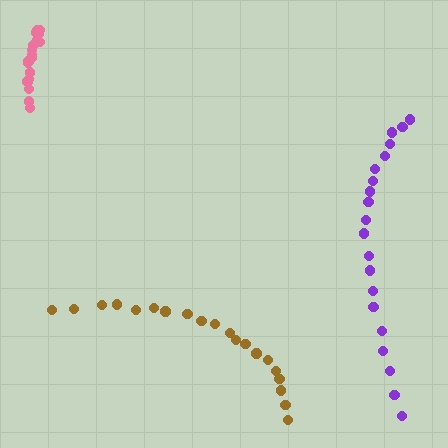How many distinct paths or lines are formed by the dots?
There are 3 distinct paths.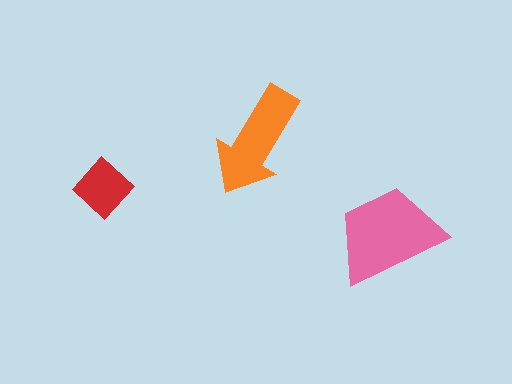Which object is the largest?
The pink trapezoid.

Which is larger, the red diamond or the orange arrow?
The orange arrow.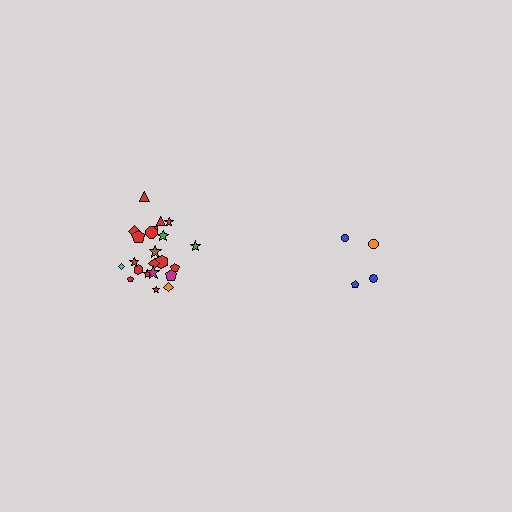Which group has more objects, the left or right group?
The left group.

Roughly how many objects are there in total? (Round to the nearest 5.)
Roughly 25 objects in total.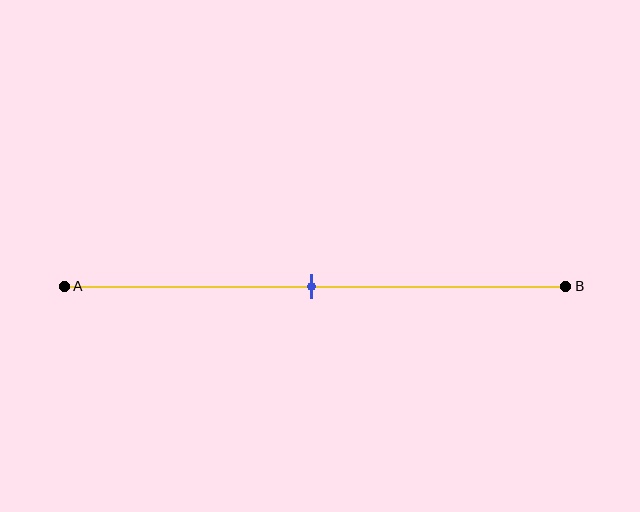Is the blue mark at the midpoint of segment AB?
Yes, the mark is approximately at the midpoint.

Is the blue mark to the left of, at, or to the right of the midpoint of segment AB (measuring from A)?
The blue mark is approximately at the midpoint of segment AB.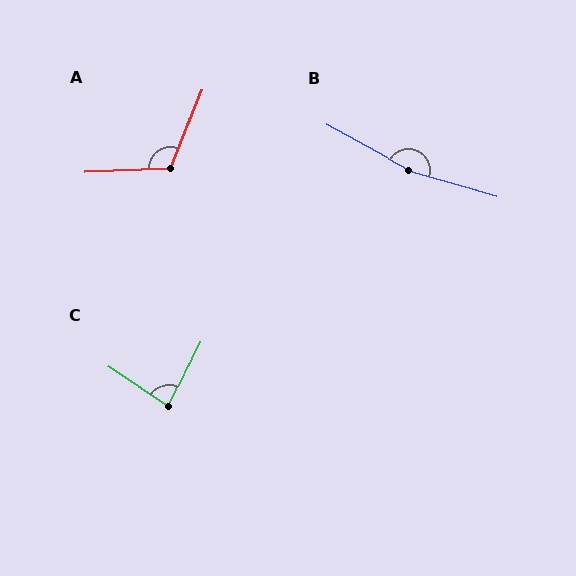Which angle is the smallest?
C, at approximately 83 degrees.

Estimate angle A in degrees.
Approximately 114 degrees.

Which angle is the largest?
B, at approximately 167 degrees.